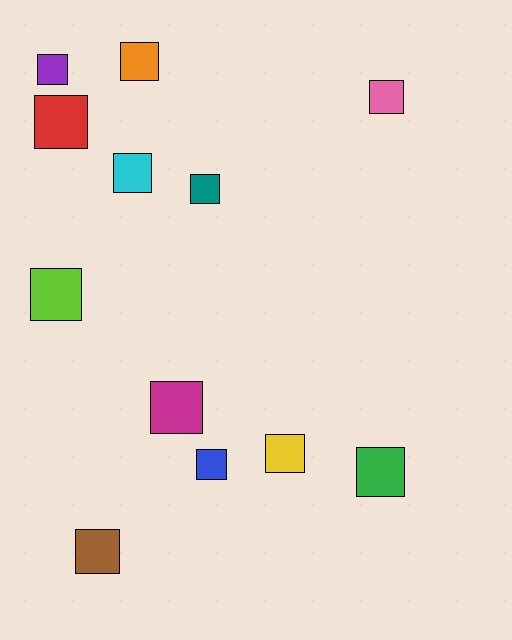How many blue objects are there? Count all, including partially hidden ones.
There is 1 blue object.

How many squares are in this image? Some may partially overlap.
There are 12 squares.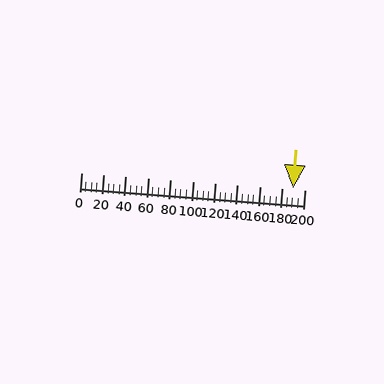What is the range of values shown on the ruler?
The ruler shows values from 0 to 200.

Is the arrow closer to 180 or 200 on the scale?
The arrow is closer to 200.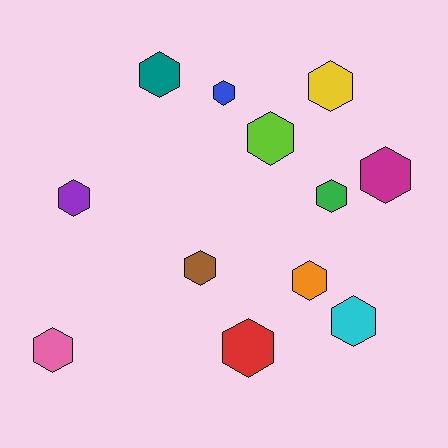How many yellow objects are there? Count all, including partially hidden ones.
There is 1 yellow object.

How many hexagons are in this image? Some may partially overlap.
There are 12 hexagons.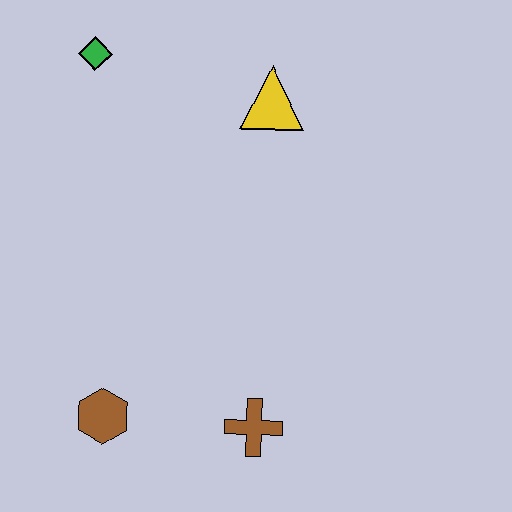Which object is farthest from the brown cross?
The green diamond is farthest from the brown cross.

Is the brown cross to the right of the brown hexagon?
Yes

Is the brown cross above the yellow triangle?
No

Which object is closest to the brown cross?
The brown hexagon is closest to the brown cross.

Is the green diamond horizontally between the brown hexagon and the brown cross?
No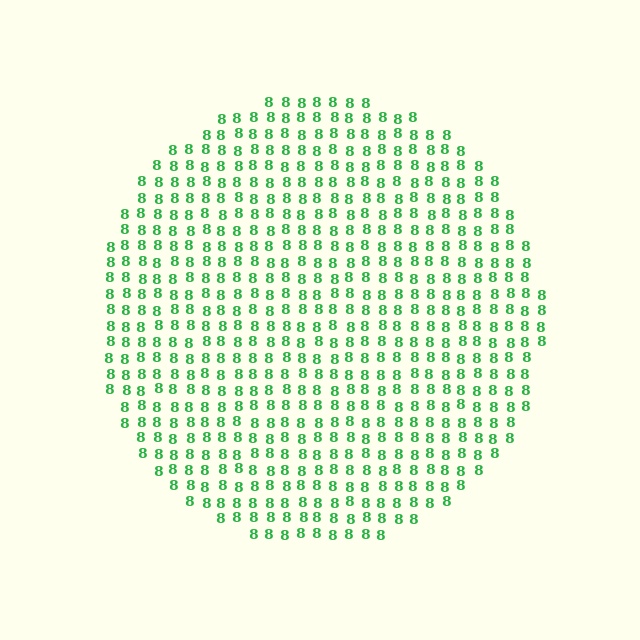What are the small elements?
The small elements are digit 8's.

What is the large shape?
The large shape is a circle.